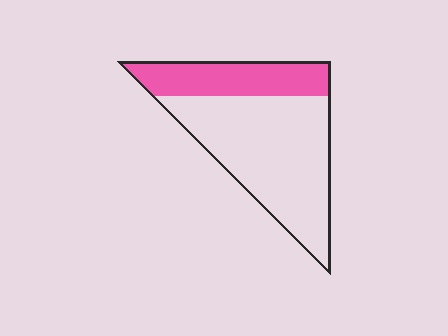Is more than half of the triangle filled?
No.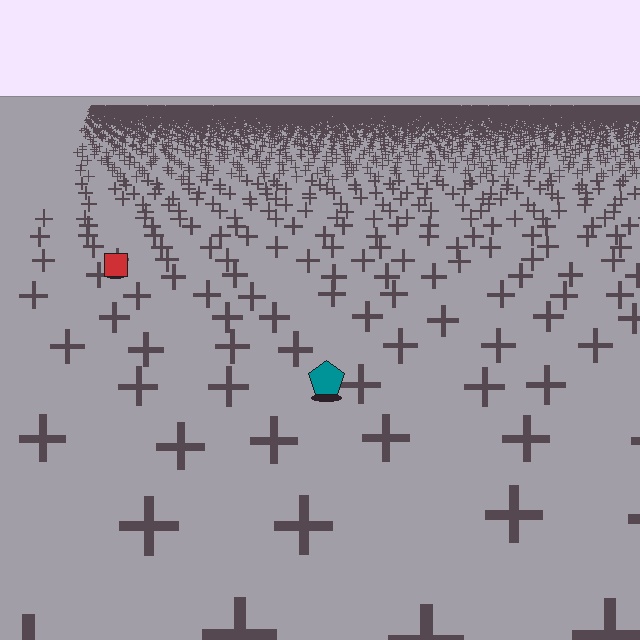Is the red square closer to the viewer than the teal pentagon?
No. The teal pentagon is closer — you can tell from the texture gradient: the ground texture is coarser near it.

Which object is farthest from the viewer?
The red square is farthest from the viewer. It appears smaller and the ground texture around it is denser.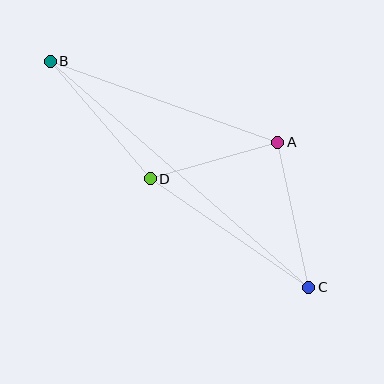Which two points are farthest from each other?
Points B and C are farthest from each other.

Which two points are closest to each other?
Points A and D are closest to each other.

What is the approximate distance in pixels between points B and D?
The distance between B and D is approximately 154 pixels.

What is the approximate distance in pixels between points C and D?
The distance between C and D is approximately 192 pixels.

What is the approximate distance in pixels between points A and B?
The distance between A and B is approximately 241 pixels.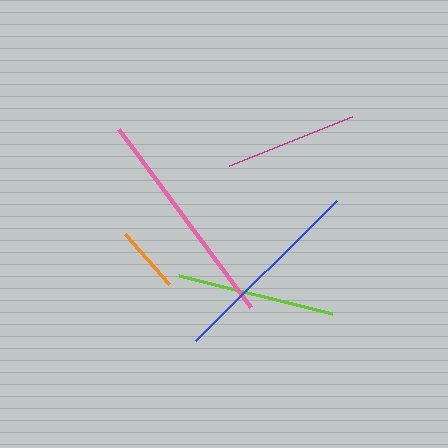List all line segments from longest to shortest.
From longest to shortest: pink, blue, lime, magenta, orange.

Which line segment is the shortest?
The orange line is the shortest at approximately 67 pixels.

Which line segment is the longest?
The pink line is the longest at approximately 221 pixels.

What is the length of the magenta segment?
The magenta segment is approximately 133 pixels long.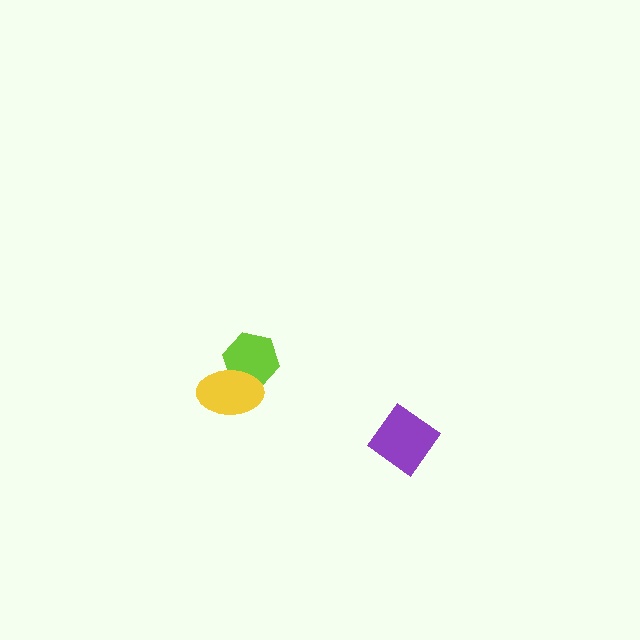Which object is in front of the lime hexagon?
The yellow ellipse is in front of the lime hexagon.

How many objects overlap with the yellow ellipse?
1 object overlaps with the yellow ellipse.